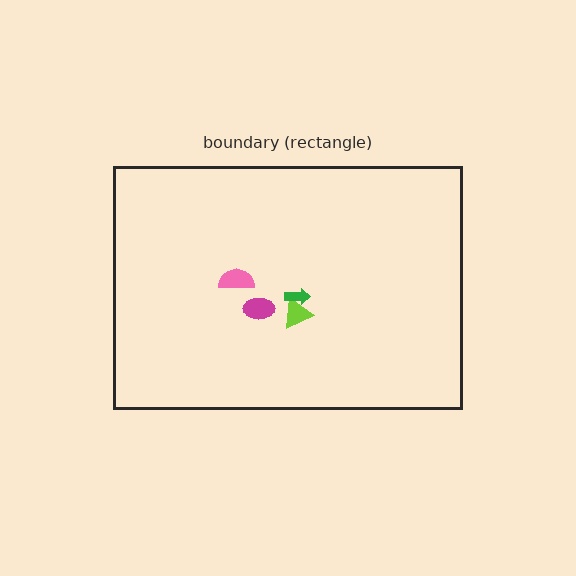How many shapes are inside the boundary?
4 inside, 0 outside.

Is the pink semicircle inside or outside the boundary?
Inside.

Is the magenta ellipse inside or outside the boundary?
Inside.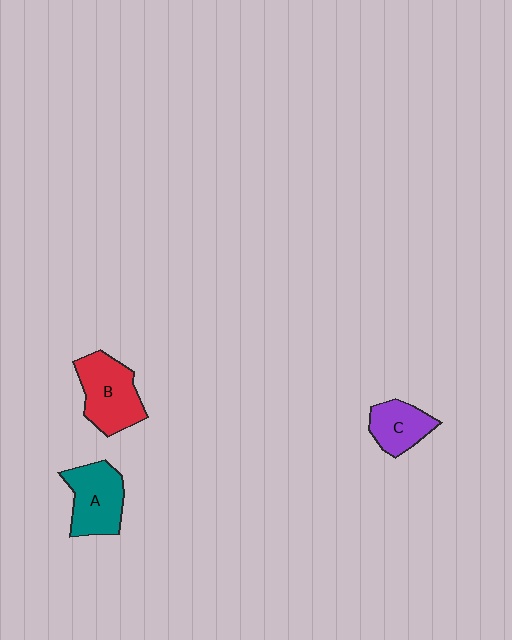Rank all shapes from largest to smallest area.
From largest to smallest: B (red), A (teal), C (purple).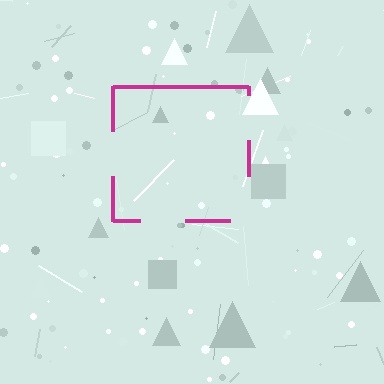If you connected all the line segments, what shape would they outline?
They would outline a square.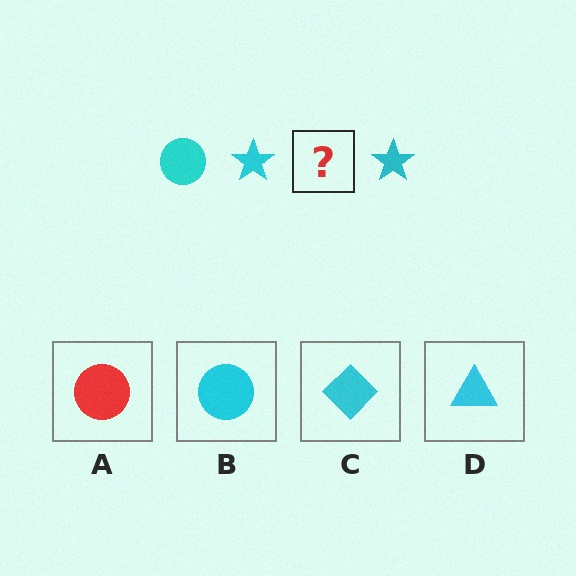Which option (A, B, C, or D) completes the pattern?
B.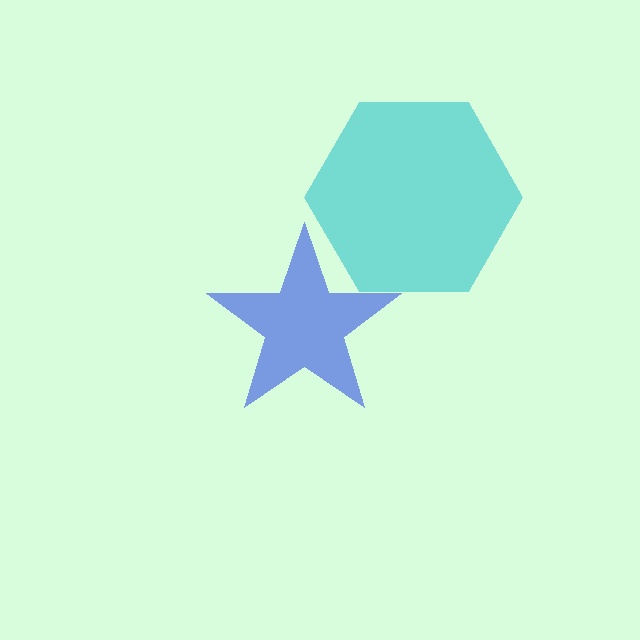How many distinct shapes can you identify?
There are 2 distinct shapes: a blue star, a cyan hexagon.